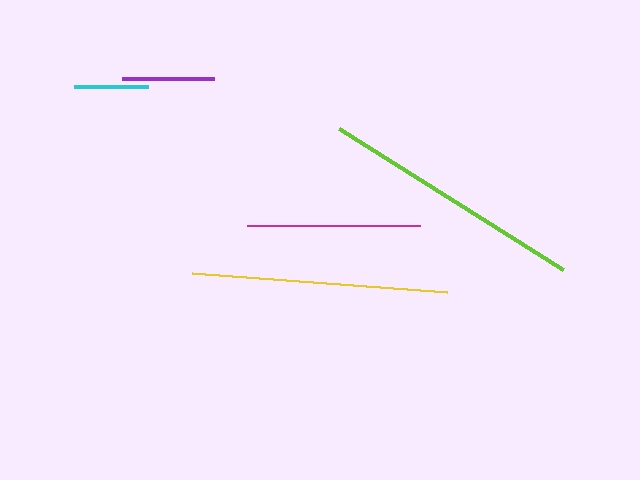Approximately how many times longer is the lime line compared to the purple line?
The lime line is approximately 2.9 times the length of the purple line.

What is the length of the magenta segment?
The magenta segment is approximately 172 pixels long.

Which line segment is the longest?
The lime line is the longest at approximately 264 pixels.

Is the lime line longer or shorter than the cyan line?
The lime line is longer than the cyan line.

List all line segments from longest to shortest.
From longest to shortest: lime, yellow, magenta, purple, cyan.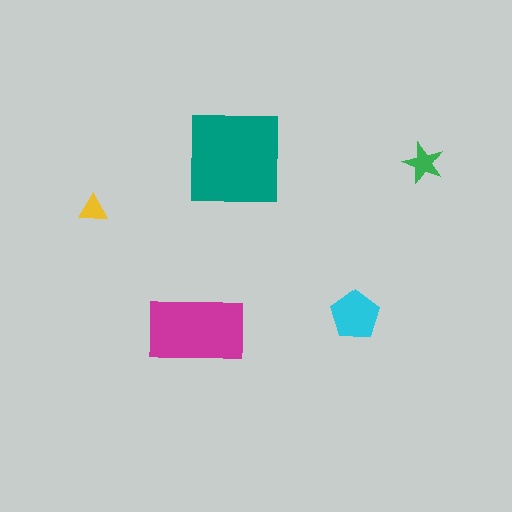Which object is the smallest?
The yellow triangle.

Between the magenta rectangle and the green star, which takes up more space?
The magenta rectangle.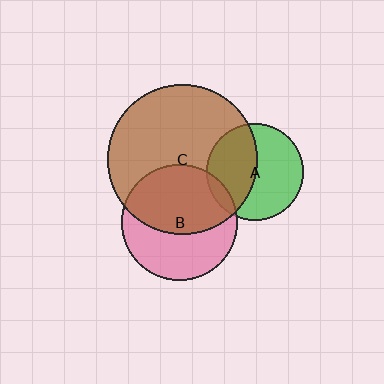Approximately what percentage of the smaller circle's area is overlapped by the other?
Approximately 45%.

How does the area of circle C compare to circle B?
Approximately 1.7 times.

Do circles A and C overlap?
Yes.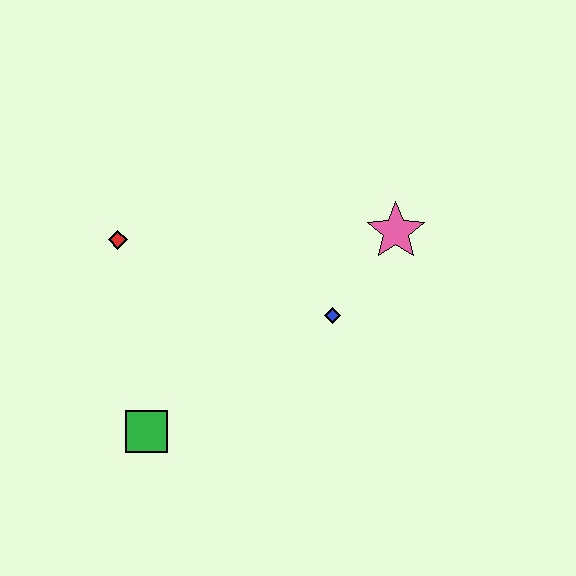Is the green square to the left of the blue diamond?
Yes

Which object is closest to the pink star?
The blue diamond is closest to the pink star.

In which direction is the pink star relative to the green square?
The pink star is to the right of the green square.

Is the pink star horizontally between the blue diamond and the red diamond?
No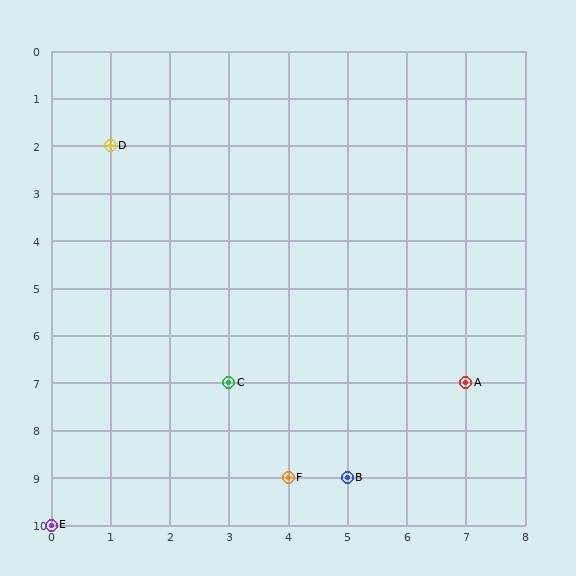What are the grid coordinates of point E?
Point E is at grid coordinates (0, 10).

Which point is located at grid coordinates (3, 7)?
Point C is at (3, 7).